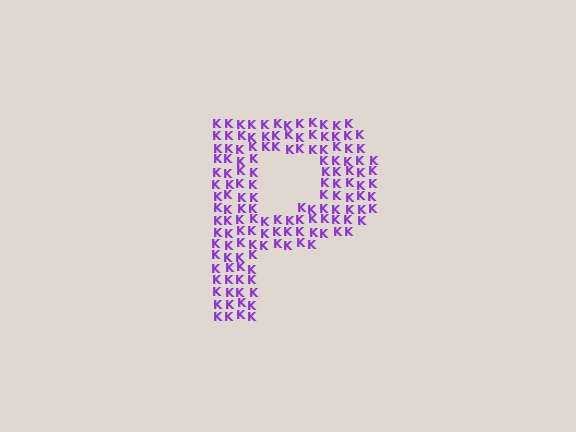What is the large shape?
The large shape is the letter P.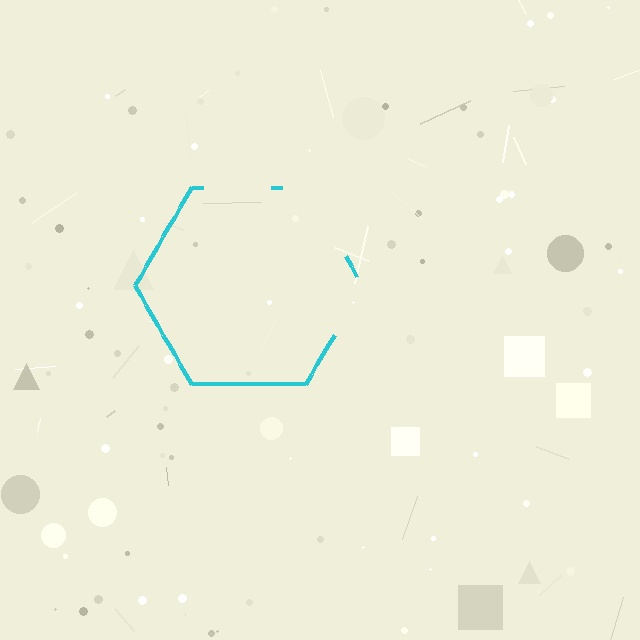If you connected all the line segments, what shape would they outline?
They would outline a hexagon.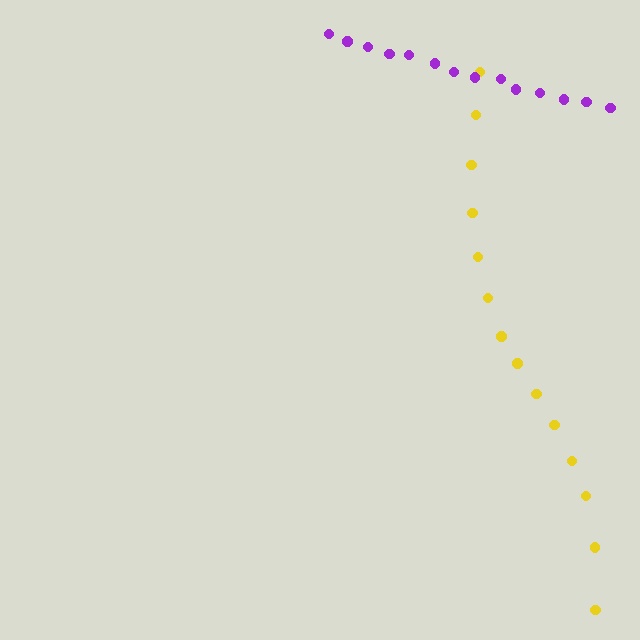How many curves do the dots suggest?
There are 2 distinct paths.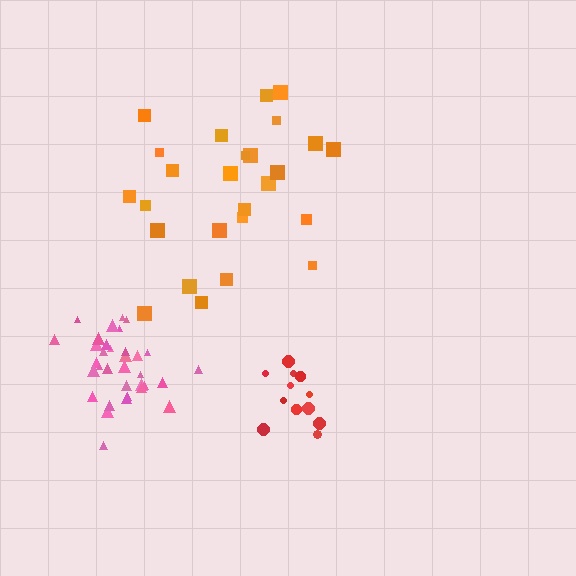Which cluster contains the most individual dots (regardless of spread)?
Pink (34).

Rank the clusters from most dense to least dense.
pink, red, orange.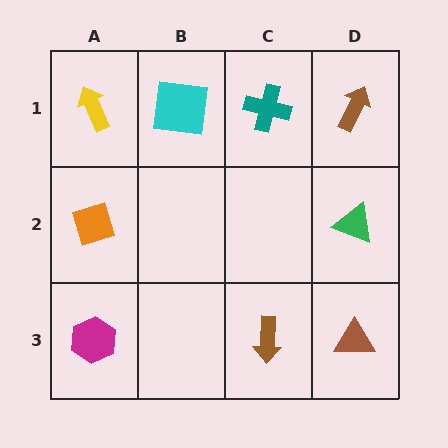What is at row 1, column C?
A teal cross.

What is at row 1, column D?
A brown arrow.